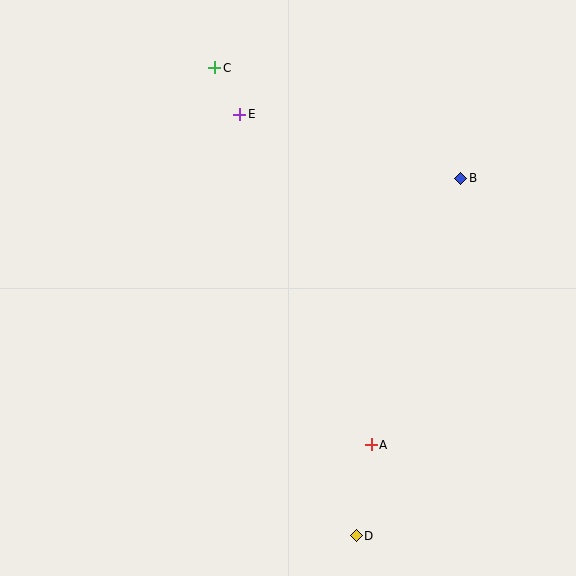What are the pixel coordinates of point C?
Point C is at (215, 68).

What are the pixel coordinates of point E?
Point E is at (240, 114).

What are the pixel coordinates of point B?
Point B is at (461, 178).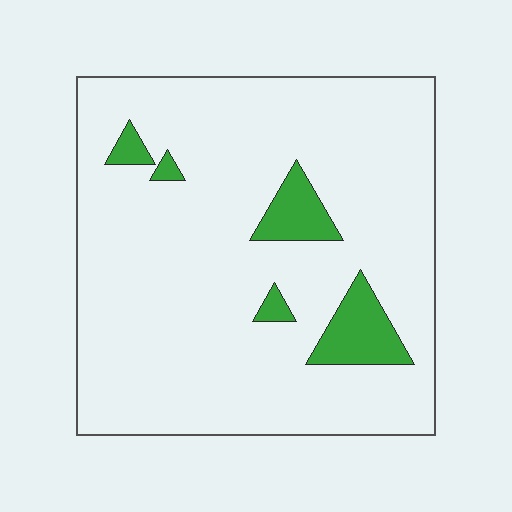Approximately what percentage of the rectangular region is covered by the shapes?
Approximately 10%.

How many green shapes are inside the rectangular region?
5.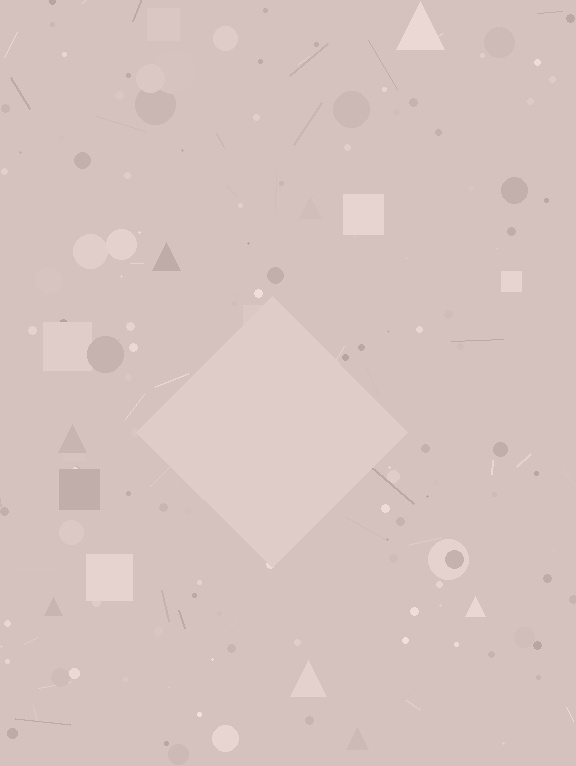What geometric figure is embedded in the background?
A diamond is embedded in the background.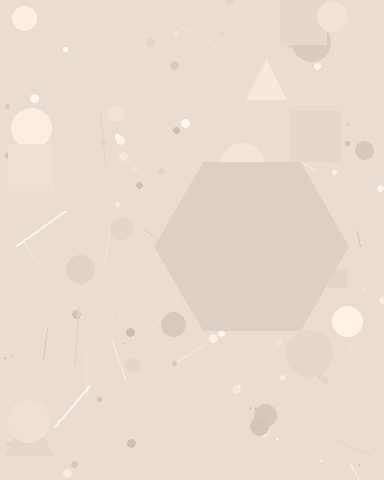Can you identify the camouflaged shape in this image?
The camouflaged shape is a hexagon.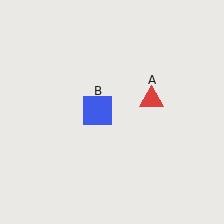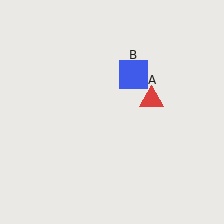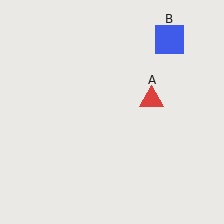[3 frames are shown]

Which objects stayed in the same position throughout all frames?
Red triangle (object A) remained stationary.